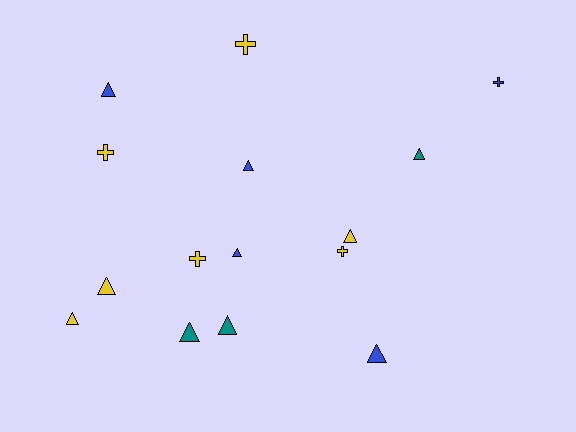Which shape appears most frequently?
Triangle, with 10 objects.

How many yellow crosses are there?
There are 4 yellow crosses.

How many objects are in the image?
There are 15 objects.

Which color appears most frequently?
Yellow, with 7 objects.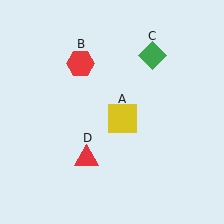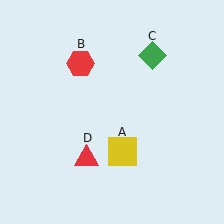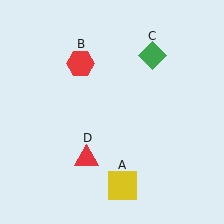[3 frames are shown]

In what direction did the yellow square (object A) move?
The yellow square (object A) moved down.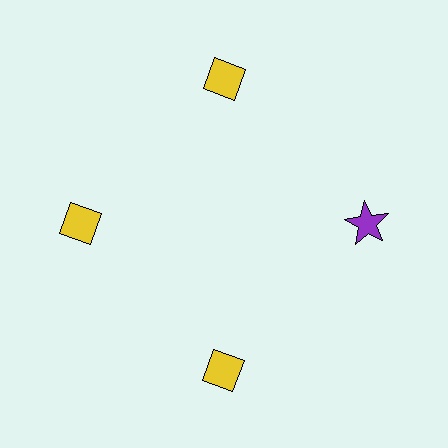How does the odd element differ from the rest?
It differs in both color (purple instead of yellow) and shape (star instead of diamond).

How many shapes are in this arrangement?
There are 4 shapes arranged in a ring pattern.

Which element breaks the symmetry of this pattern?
The purple star at roughly the 3 o'clock position breaks the symmetry. All other shapes are yellow diamonds.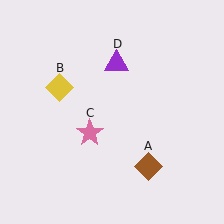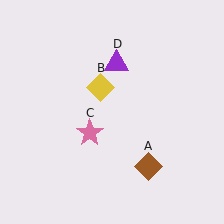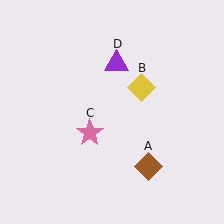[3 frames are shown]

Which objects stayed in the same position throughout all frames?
Brown diamond (object A) and pink star (object C) and purple triangle (object D) remained stationary.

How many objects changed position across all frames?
1 object changed position: yellow diamond (object B).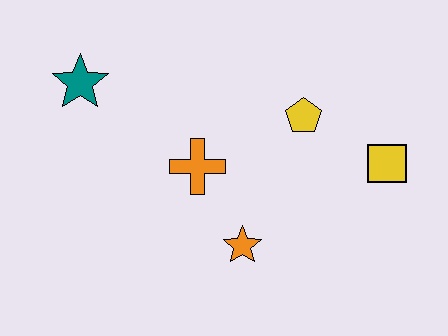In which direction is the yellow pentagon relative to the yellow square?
The yellow pentagon is to the left of the yellow square.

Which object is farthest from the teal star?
The yellow square is farthest from the teal star.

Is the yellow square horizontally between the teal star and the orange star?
No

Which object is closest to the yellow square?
The yellow pentagon is closest to the yellow square.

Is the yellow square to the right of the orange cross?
Yes